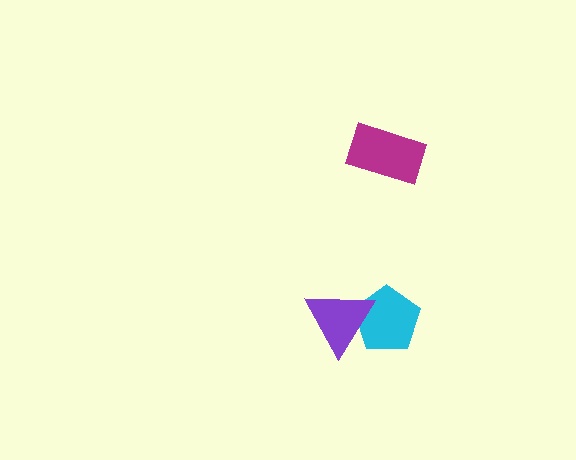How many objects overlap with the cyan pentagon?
1 object overlaps with the cyan pentagon.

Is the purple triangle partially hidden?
No, no other shape covers it.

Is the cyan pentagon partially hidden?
Yes, it is partially covered by another shape.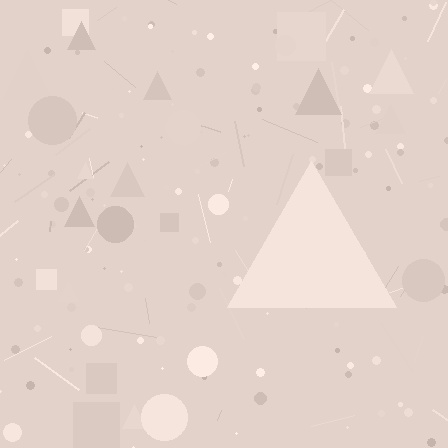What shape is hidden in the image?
A triangle is hidden in the image.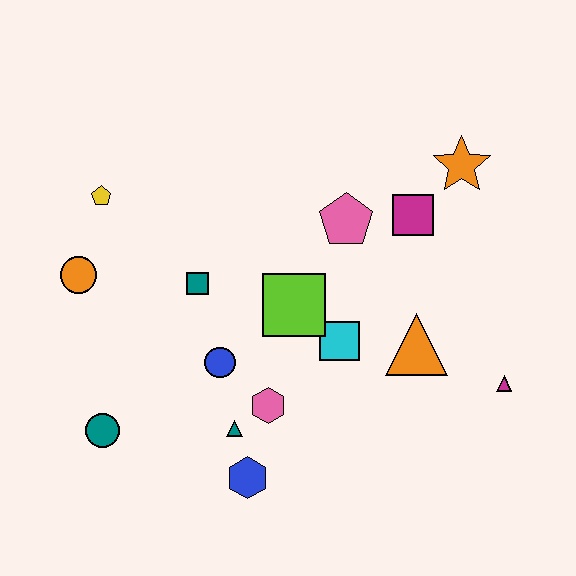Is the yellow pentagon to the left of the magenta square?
Yes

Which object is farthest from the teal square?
The magenta triangle is farthest from the teal square.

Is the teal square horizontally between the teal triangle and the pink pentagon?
No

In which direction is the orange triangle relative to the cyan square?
The orange triangle is to the right of the cyan square.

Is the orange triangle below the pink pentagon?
Yes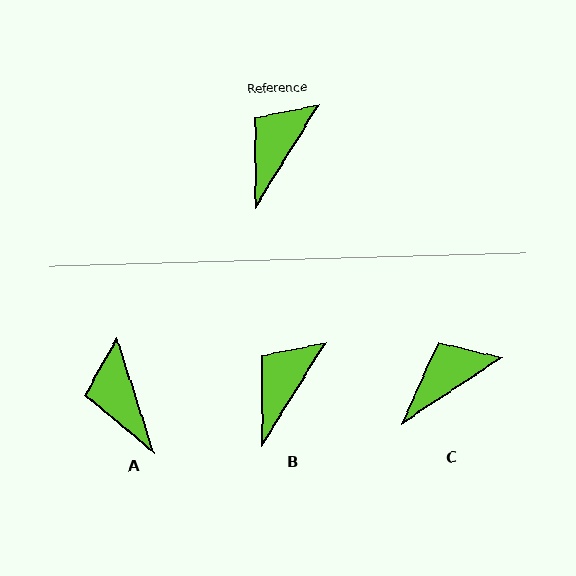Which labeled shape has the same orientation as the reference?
B.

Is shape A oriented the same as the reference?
No, it is off by about 49 degrees.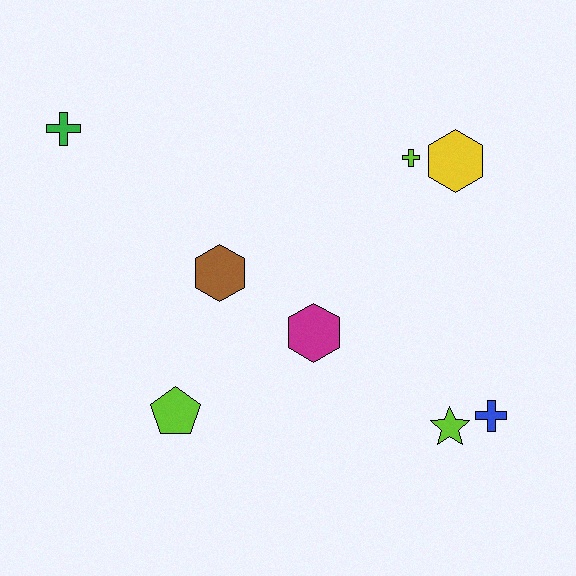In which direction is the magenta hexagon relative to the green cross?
The magenta hexagon is to the right of the green cross.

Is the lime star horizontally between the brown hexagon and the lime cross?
No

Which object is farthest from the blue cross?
The green cross is farthest from the blue cross.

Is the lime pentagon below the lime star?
No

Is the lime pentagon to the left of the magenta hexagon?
Yes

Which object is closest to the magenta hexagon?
The brown hexagon is closest to the magenta hexagon.